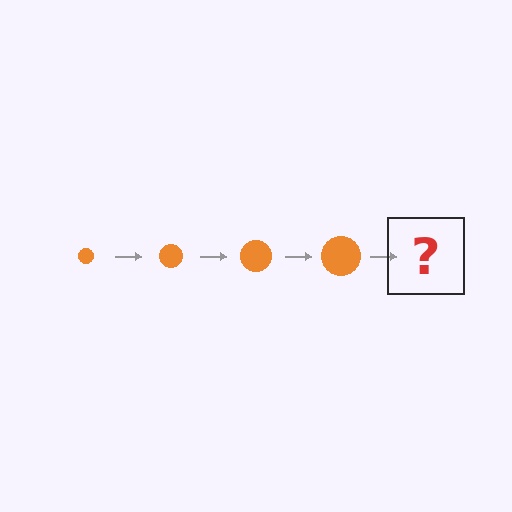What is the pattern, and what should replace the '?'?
The pattern is that the circle gets progressively larger each step. The '?' should be an orange circle, larger than the previous one.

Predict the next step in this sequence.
The next step is an orange circle, larger than the previous one.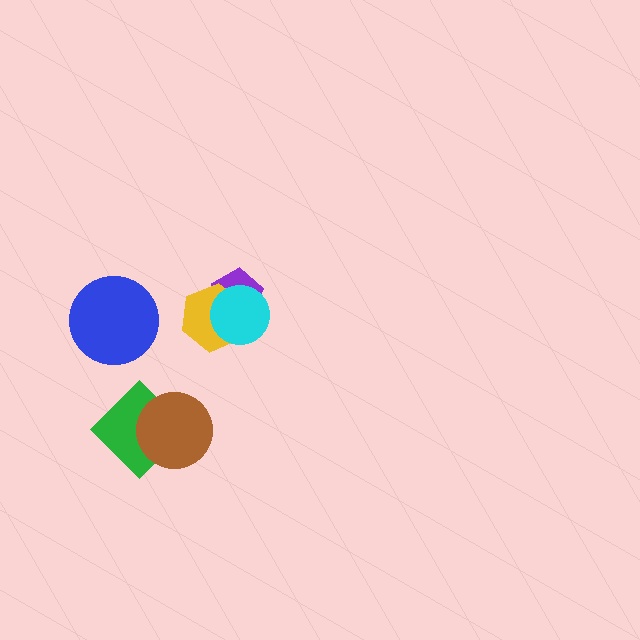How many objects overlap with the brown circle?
1 object overlaps with the brown circle.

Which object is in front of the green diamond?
The brown circle is in front of the green diamond.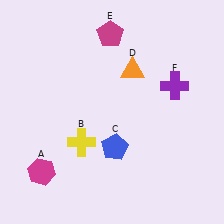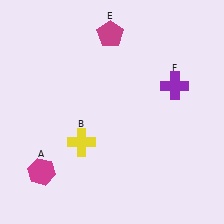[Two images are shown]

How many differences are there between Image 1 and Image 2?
There are 2 differences between the two images.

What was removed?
The blue pentagon (C), the orange triangle (D) were removed in Image 2.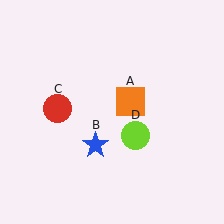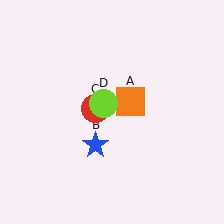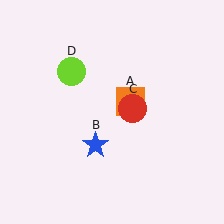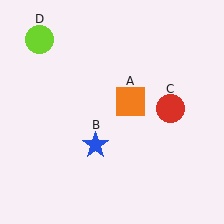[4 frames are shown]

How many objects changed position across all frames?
2 objects changed position: red circle (object C), lime circle (object D).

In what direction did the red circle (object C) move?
The red circle (object C) moved right.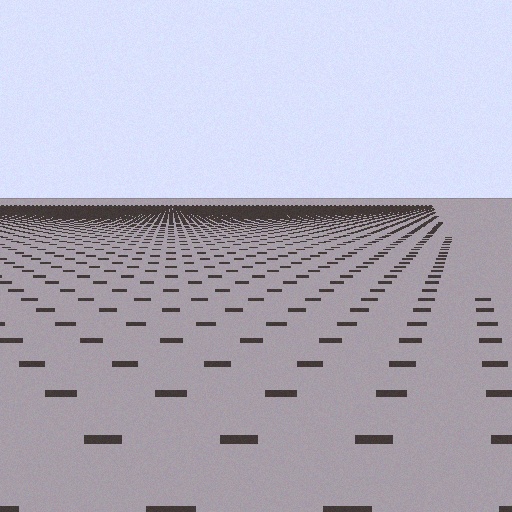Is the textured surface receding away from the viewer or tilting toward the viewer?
The surface is receding away from the viewer. Texture elements get smaller and denser toward the top.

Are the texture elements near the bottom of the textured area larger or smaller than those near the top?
Larger. Near the bottom, elements are closer to the viewer and appear at a bigger on-screen size.